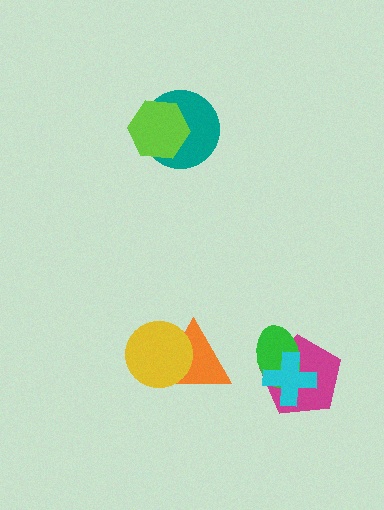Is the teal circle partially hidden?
Yes, it is partially covered by another shape.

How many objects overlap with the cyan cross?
2 objects overlap with the cyan cross.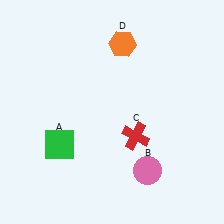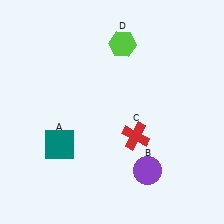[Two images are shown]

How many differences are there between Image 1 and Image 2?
There are 3 differences between the two images.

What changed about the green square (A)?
In Image 1, A is green. In Image 2, it changed to teal.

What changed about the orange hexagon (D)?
In Image 1, D is orange. In Image 2, it changed to lime.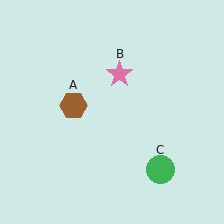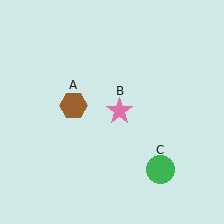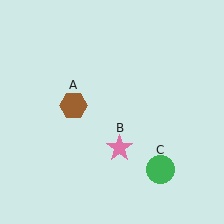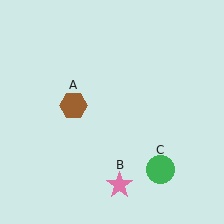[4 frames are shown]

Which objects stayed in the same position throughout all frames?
Brown hexagon (object A) and green circle (object C) remained stationary.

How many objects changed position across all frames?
1 object changed position: pink star (object B).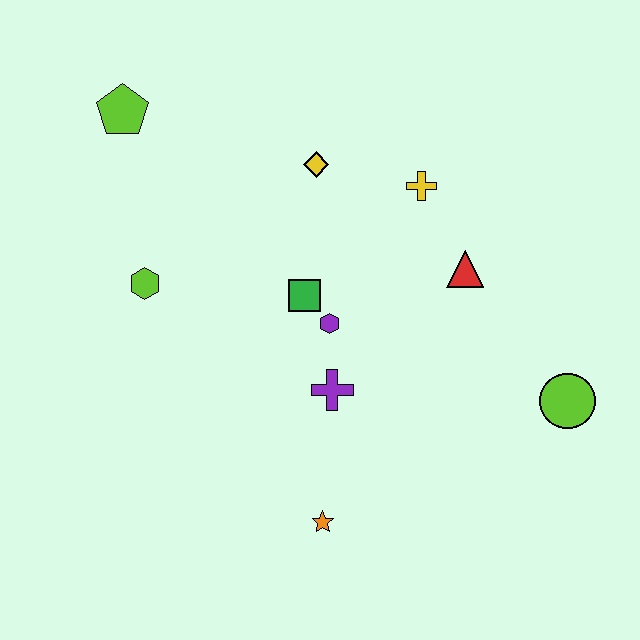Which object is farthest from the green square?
The lime circle is farthest from the green square.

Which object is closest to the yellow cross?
The red triangle is closest to the yellow cross.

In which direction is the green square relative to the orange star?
The green square is above the orange star.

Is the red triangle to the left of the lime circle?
Yes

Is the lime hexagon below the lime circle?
No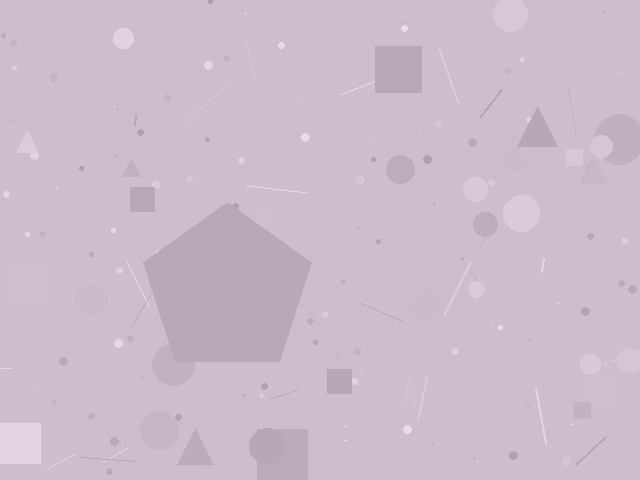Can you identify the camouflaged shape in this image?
The camouflaged shape is a pentagon.